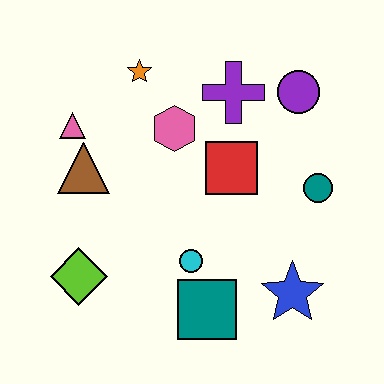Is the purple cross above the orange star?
No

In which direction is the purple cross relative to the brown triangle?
The purple cross is to the right of the brown triangle.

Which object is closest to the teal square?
The cyan circle is closest to the teal square.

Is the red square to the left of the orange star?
No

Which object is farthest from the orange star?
The blue star is farthest from the orange star.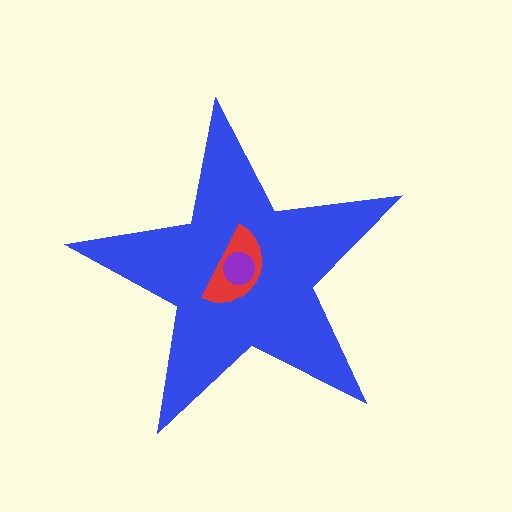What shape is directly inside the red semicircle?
The purple circle.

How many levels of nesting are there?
3.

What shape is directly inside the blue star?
The red semicircle.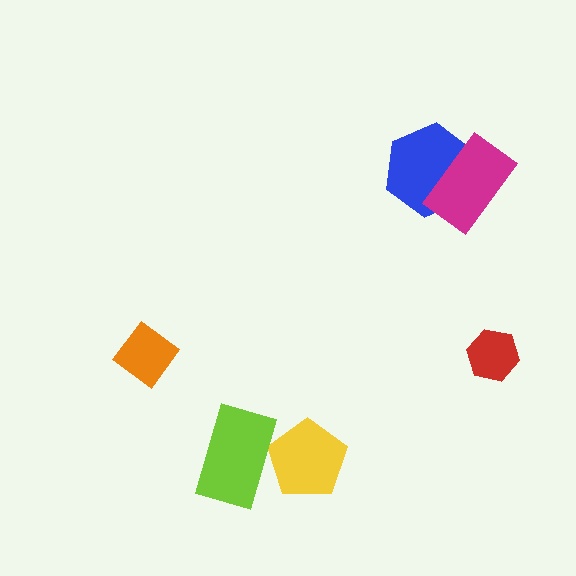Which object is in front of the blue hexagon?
The magenta rectangle is in front of the blue hexagon.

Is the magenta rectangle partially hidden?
No, no other shape covers it.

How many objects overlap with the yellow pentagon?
1 object overlaps with the yellow pentagon.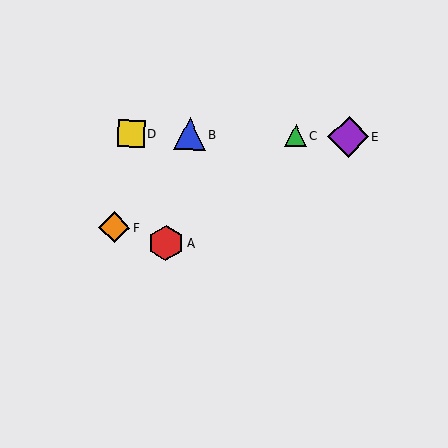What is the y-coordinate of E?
Object E is at y≈137.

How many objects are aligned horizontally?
4 objects (B, C, D, E) are aligned horizontally.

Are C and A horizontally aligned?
No, C is at y≈136 and A is at y≈243.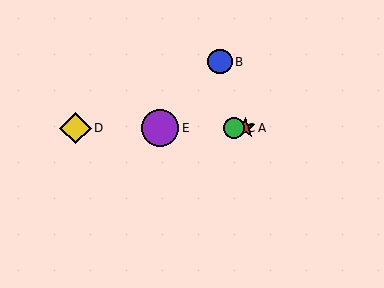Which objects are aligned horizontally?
Objects A, C, D, E are aligned horizontally.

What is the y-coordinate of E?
Object E is at y≈128.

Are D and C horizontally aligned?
Yes, both are at y≈128.